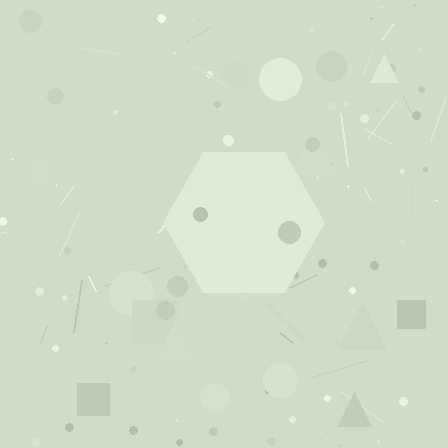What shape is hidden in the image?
A hexagon is hidden in the image.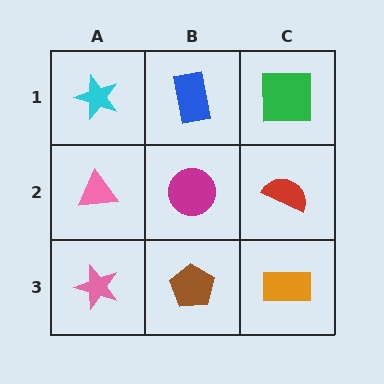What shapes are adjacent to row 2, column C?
A green square (row 1, column C), an orange rectangle (row 3, column C), a magenta circle (row 2, column B).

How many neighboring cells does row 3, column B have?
3.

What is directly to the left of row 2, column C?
A magenta circle.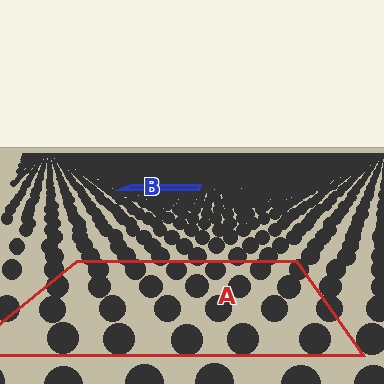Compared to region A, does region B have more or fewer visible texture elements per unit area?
Region B has more texture elements per unit area — they are packed more densely because it is farther away.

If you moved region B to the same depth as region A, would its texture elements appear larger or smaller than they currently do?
They would appear larger. At a closer depth, the same texture elements are projected at a bigger on-screen size.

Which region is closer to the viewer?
Region A is closer. The texture elements there are larger and more spread out.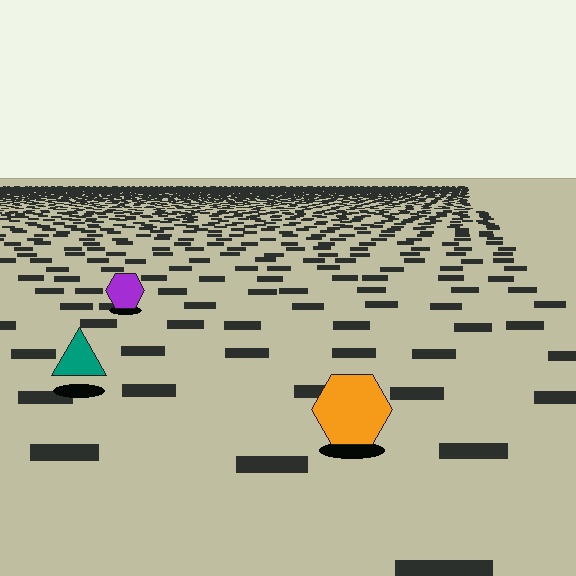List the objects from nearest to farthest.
From nearest to farthest: the orange hexagon, the teal triangle, the purple hexagon.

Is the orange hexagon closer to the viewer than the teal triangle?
Yes. The orange hexagon is closer — you can tell from the texture gradient: the ground texture is coarser near it.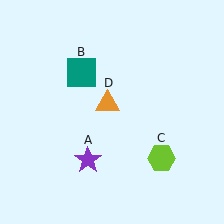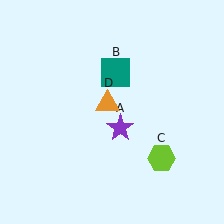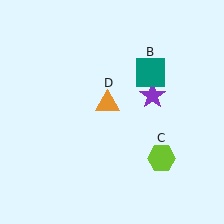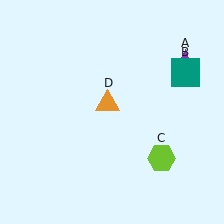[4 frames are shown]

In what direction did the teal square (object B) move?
The teal square (object B) moved right.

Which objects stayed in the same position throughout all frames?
Lime hexagon (object C) and orange triangle (object D) remained stationary.